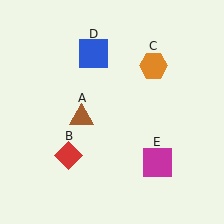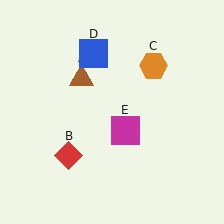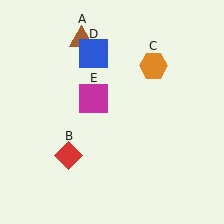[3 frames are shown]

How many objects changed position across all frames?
2 objects changed position: brown triangle (object A), magenta square (object E).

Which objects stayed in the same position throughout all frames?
Red diamond (object B) and orange hexagon (object C) and blue square (object D) remained stationary.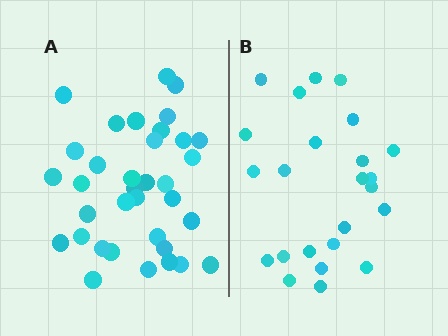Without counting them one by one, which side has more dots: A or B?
Region A (the left region) has more dots.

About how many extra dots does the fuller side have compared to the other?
Region A has roughly 12 or so more dots than region B.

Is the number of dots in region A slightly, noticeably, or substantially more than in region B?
Region A has substantially more. The ratio is roughly 1.5 to 1.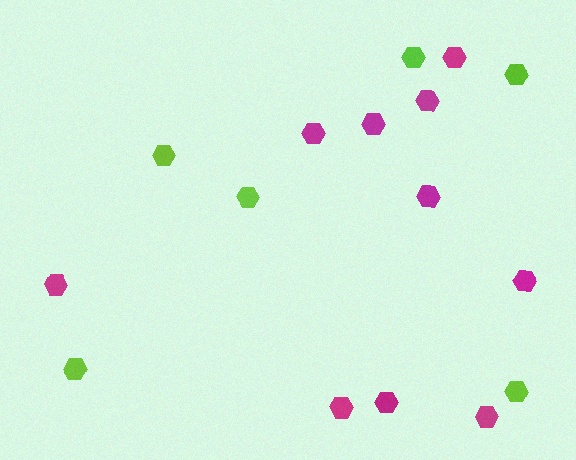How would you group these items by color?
There are 2 groups: one group of magenta hexagons (10) and one group of lime hexagons (6).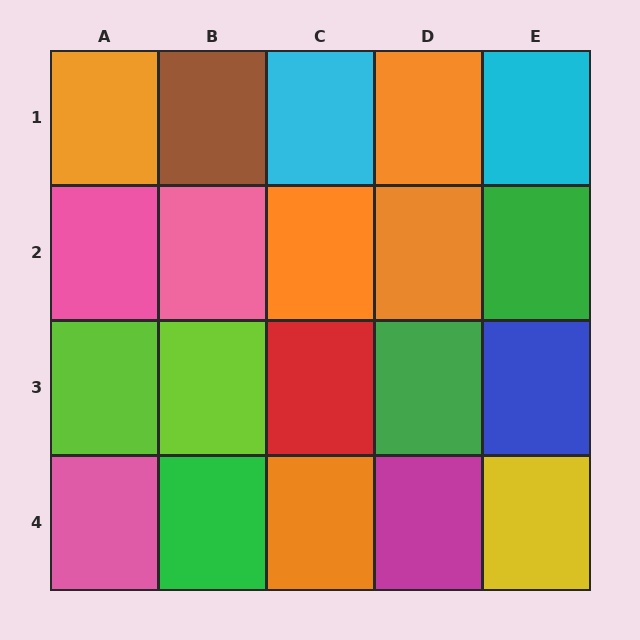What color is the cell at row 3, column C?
Red.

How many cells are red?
1 cell is red.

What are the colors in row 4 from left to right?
Pink, green, orange, magenta, yellow.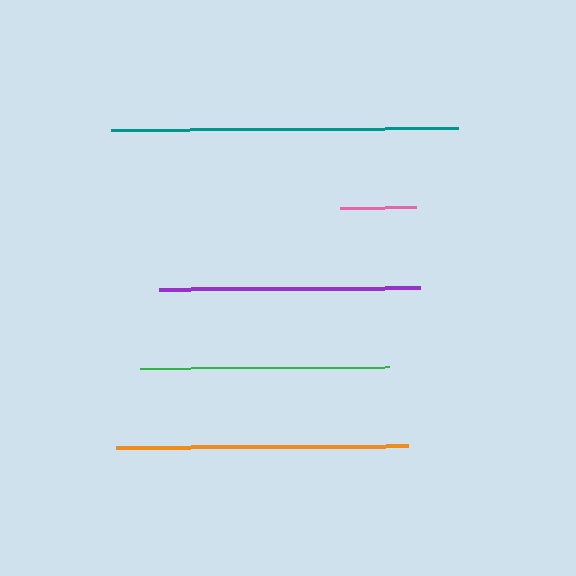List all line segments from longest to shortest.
From longest to shortest: teal, orange, purple, green, pink.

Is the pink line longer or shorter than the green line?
The green line is longer than the pink line.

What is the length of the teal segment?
The teal segment is approximately 347 pixels long.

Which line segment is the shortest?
The pink line is the shortest at approximately 76 pixels.